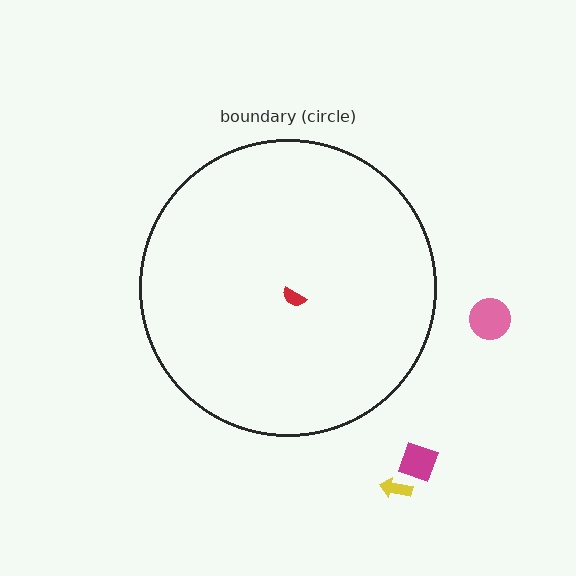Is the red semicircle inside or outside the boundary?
Inside.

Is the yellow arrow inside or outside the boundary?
Outside.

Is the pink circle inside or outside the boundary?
Outside.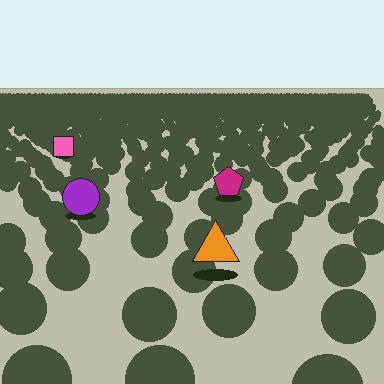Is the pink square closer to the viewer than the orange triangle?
No. The orange triangle is closer — you can tell from the texture gradient: the ground texture is coarser near it.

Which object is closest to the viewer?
The orange triangle is closest. The texture marks near it are larger and more spread out.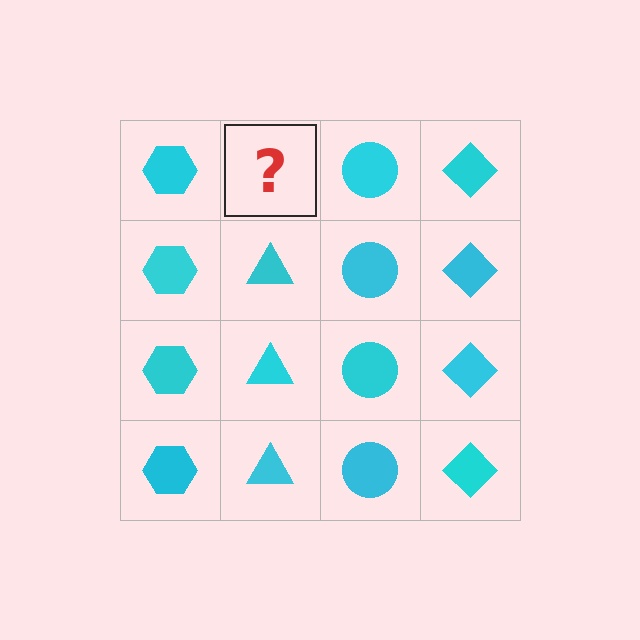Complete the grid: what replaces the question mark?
The question mark should be replaced with a cyan triangle.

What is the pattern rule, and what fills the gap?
The rule is that each column has a consistent shape. The gap should be filled with a cyan triangle.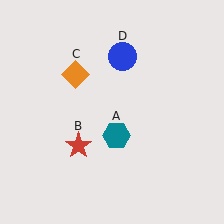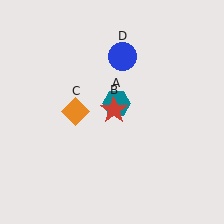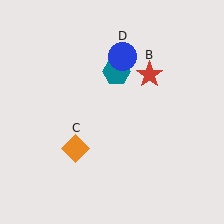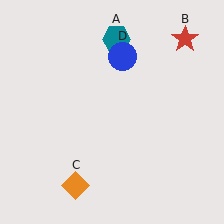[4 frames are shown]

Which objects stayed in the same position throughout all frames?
Blue circle (object D) remained stationary.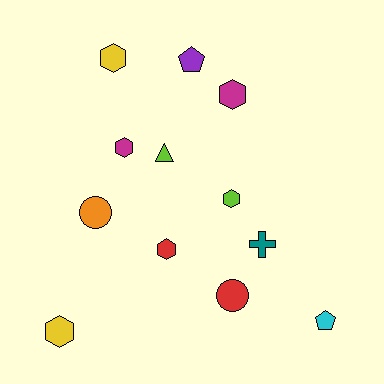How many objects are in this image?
There are 12 objects.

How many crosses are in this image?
There is 1 cross.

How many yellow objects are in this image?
There are 2 yellow objects.